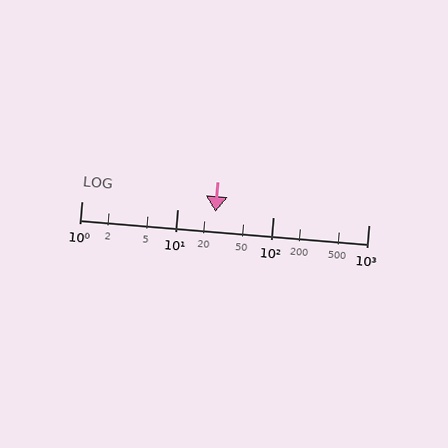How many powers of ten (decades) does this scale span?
The scale spans 3 decades, from 1 to 1000.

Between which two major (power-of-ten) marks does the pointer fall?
The pointer is between 10 and 100.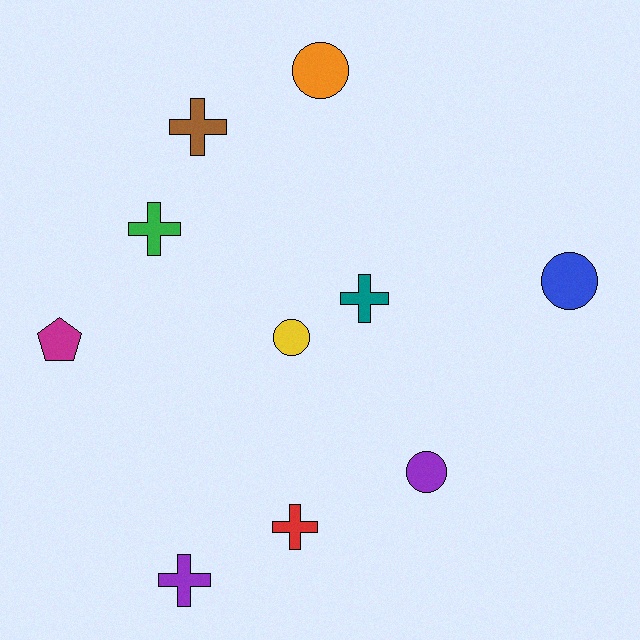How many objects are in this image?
There are 10 objects.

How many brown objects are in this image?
There is 1 brown object.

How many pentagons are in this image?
There is 1 pentagon.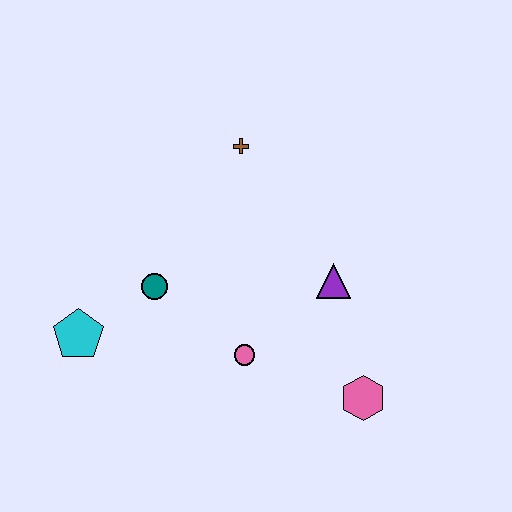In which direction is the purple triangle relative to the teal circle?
The purple triangle is to the right of the teal circle.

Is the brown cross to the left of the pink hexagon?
Yes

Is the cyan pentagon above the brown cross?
No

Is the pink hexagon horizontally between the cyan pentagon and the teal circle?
No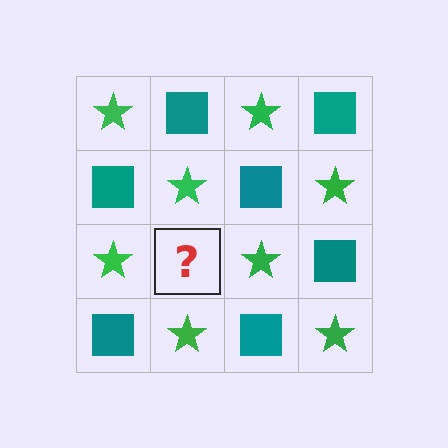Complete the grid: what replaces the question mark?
The question mark should be replaced with a teal square.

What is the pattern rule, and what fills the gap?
The rule is that it alternates green star and teal square in a checkerboard pattern. The gap should be filled with a teal square.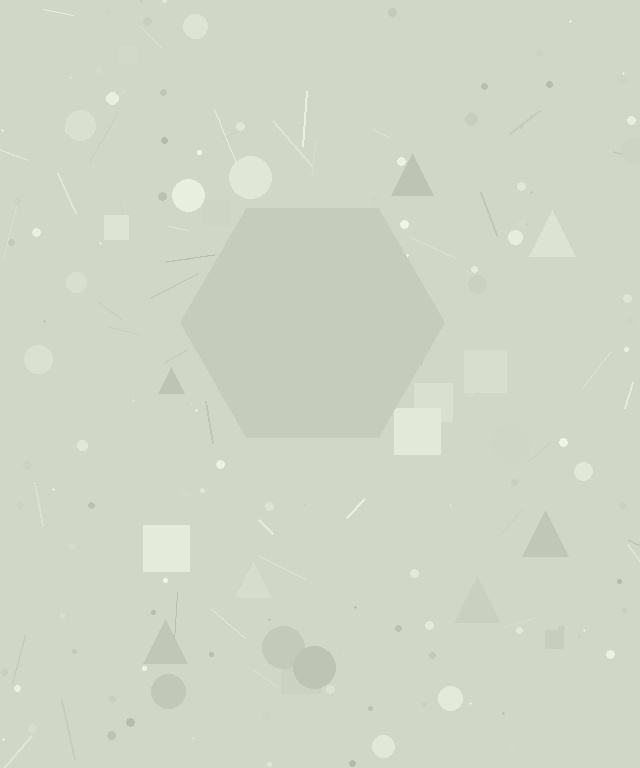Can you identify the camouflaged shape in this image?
The camouflaged shape is a hexagon.